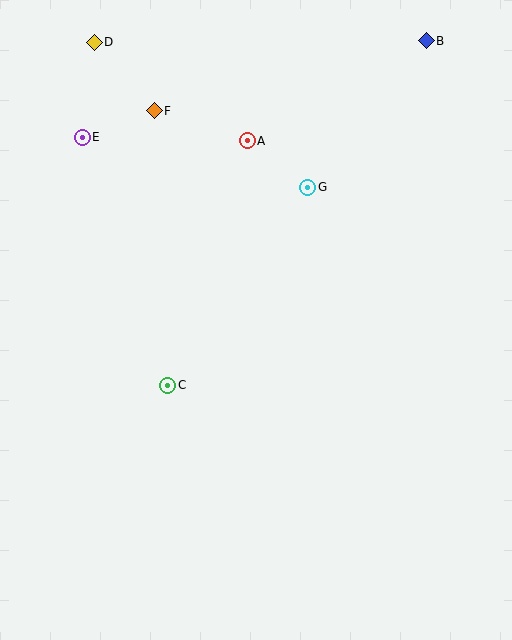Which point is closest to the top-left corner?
Point D is closest to the top-left corner.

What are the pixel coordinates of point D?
Point D is at (94, 42).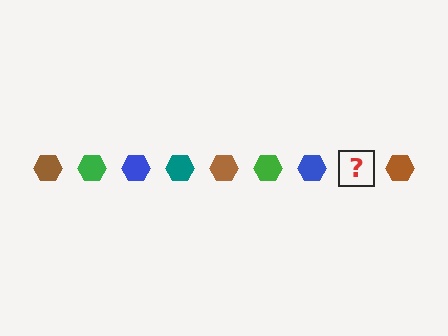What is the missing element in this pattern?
The missing element is a teal hexagon.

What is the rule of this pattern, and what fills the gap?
The rule is that the pattern cycles through brown, green, blue, teal hexagons. The gap should be filled with a teal hexagon.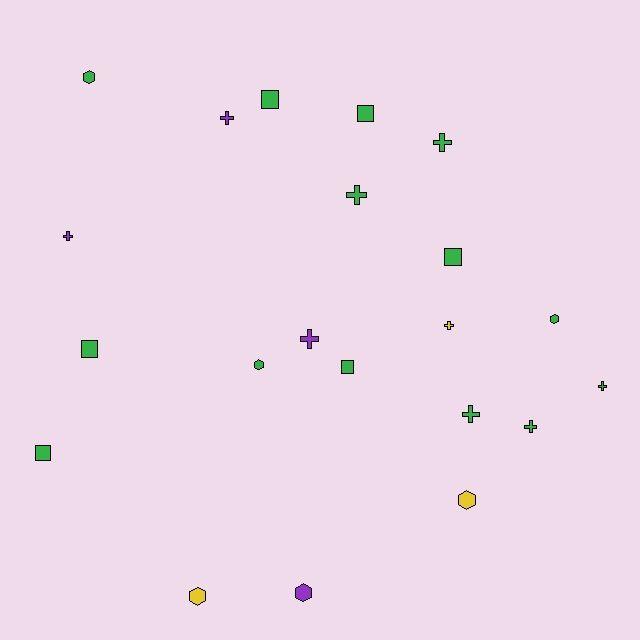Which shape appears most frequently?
Cross, with 9 objects.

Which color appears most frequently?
Green, with 14 objects.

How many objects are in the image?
There are 21 objects.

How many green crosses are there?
There are 5 green crosses.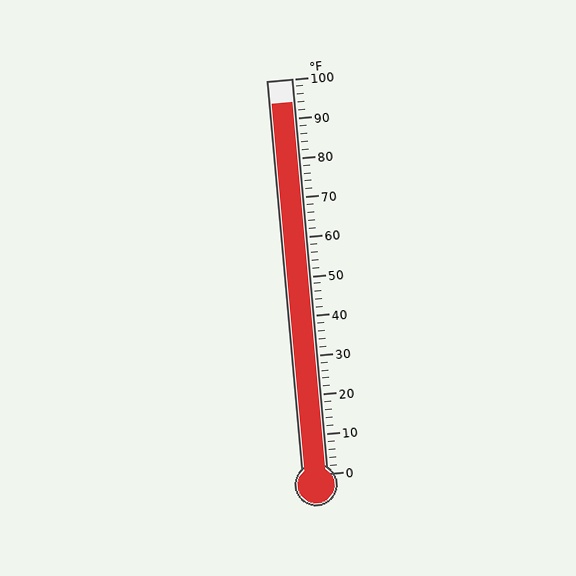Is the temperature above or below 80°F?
The temperature is above 80°F.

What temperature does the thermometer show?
The thermometer shows approximately 94°F.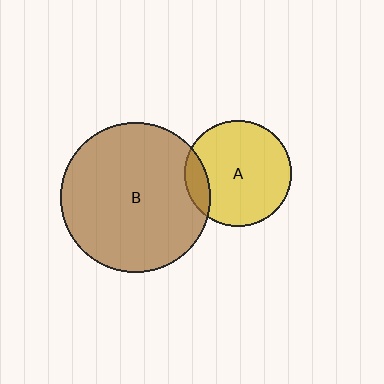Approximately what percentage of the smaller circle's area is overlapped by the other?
Approximately 15%.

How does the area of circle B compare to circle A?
Approximately 2.0 times.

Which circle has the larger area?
Circle B (brown).